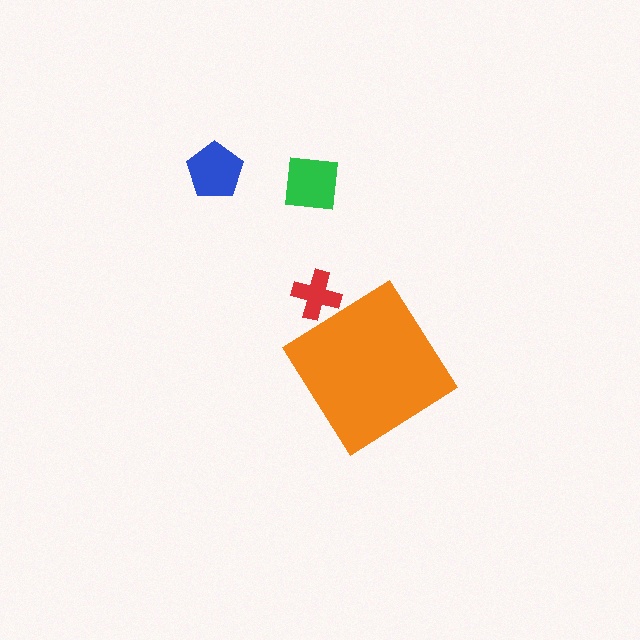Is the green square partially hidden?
No, the green square is fully visible.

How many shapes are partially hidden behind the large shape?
1 shape is partially hidden.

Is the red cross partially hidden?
Yes, the red cross is partially hidden behind the orange diamond.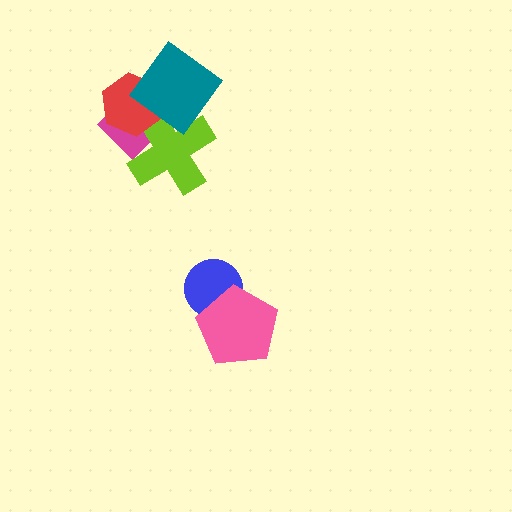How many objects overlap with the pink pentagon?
1 object overlaps with the pink pentagon.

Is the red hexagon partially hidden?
Yes, it is partially covered by another shape.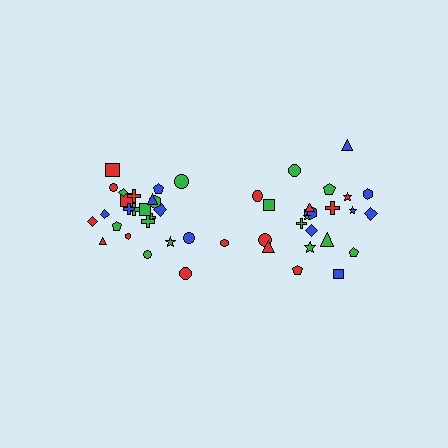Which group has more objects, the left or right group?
The left group.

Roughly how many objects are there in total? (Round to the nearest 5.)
Roughly 45 objects in total.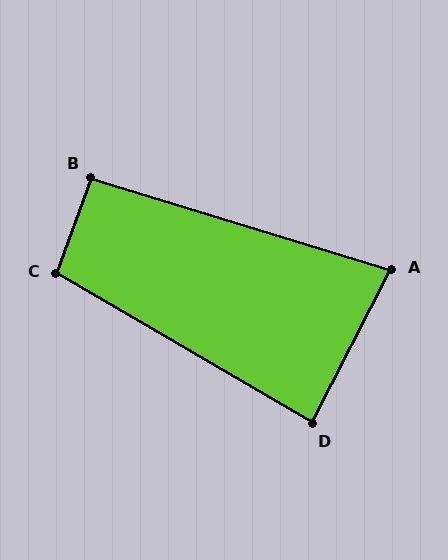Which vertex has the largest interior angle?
C, at approximately 100 degrees.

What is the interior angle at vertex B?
Approximately 93 degrees (approximately right).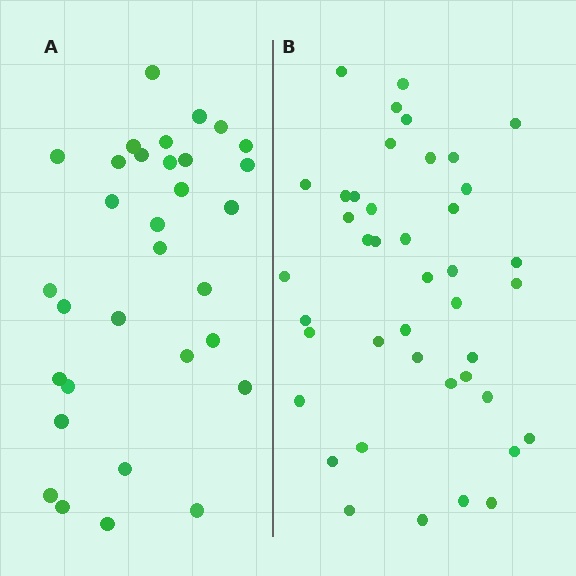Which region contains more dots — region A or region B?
Region B (the right region) has more dots.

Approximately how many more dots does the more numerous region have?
Region B has roughly 10 or so more dots than region A.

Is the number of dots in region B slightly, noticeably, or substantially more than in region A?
Region B has noticeably more, but not dramatically so. The ratio is roughly 1.3 to 1.